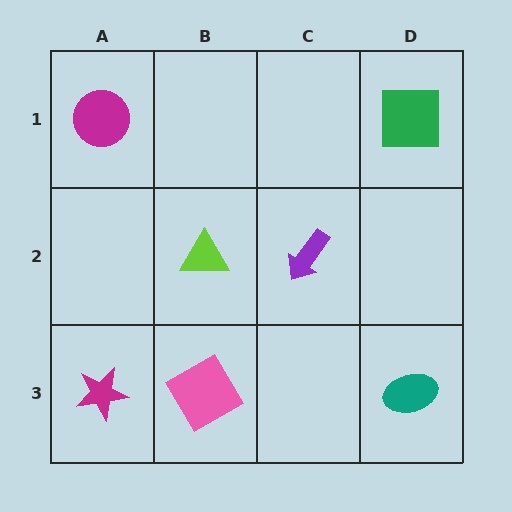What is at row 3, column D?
A teal ellipse.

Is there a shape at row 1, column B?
No, that cell is empty.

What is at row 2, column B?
A lime triangle.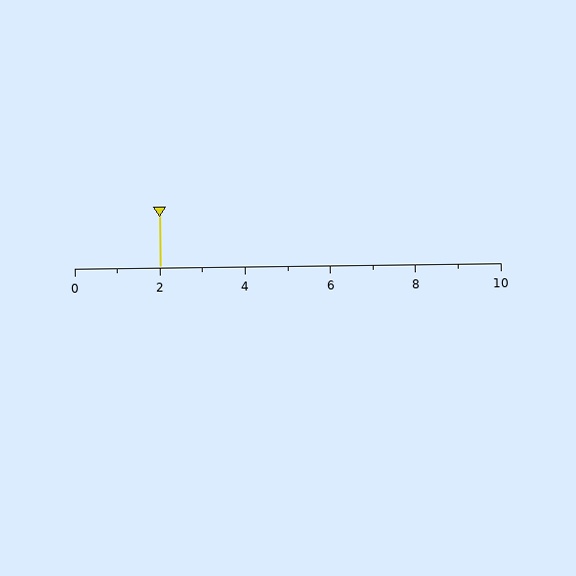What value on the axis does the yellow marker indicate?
The marker indicates approximately 2.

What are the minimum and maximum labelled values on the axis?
The axis runs from 0 to 10.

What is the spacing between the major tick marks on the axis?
The major ticks are spaced 2 apart.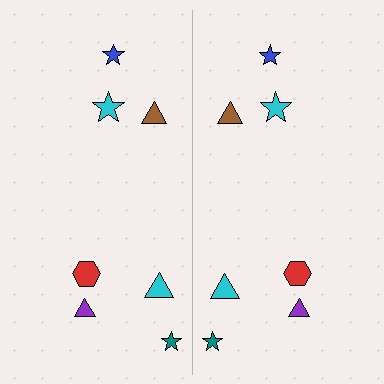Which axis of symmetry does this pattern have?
The pattern has a vertical axis of symmetry running through the center of the image.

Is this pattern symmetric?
Yes, this pattern has bilateral (reflection) symmetry.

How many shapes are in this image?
There are 14 shapes in this image.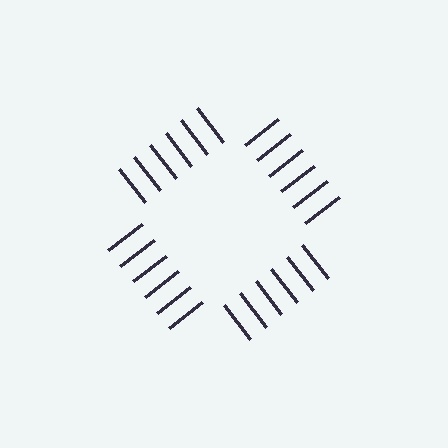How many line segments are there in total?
24 — 6 along each of the 4 edges.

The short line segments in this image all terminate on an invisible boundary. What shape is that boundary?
An illusory square — the line segments terminate on its edges but no continuous stroke is drawn.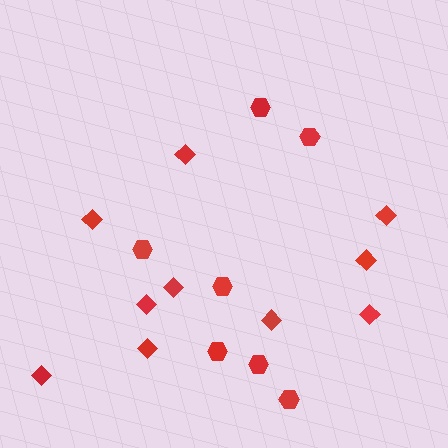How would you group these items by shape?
There are 2 groups: one group of hexagons (7) and one group of diamonds (10).